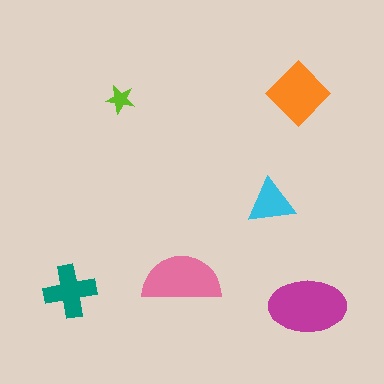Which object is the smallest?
The lime star.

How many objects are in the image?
There are 6 objects in the image.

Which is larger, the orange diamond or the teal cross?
The orange diamond.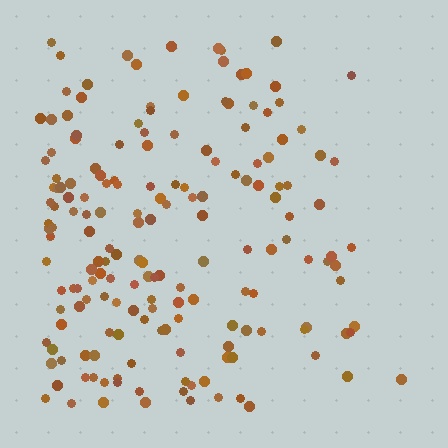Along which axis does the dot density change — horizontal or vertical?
Horizontal.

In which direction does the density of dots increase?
From right to left, with the left side densest.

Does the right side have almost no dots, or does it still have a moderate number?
Still a moderate number, just noticeably fewer than the left.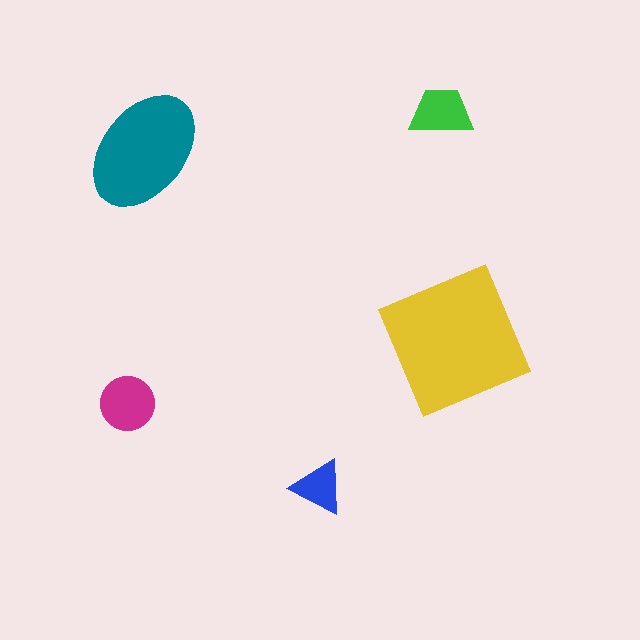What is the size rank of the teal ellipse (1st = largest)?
2nd.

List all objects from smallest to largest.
The blue triangle, the green trapezoid, the magenta circle, the teal ellipse, the yellow square.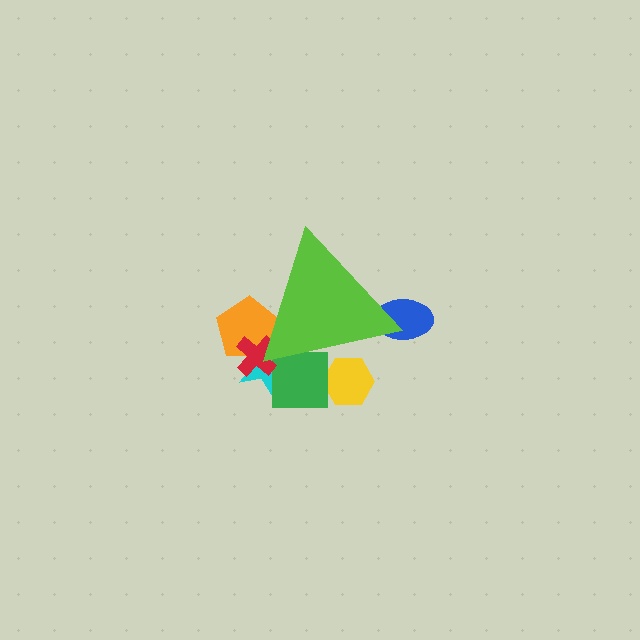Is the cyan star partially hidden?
Yes, the cyan star is partially hidden behind the lime triangle.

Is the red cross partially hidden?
Yes, the red cross is partially hidden behind the lime triangle.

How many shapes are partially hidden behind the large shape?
6 shapes are partially hidden.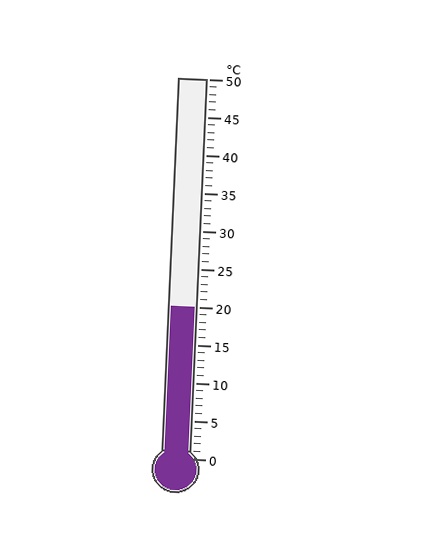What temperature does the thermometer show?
The thermometer shows approximately 20°C.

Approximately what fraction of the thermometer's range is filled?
The thermometer is filled to approximately 40% of its range.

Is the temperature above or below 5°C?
The temperature is above 5°C.